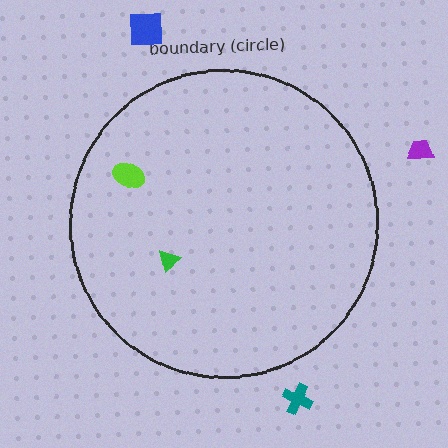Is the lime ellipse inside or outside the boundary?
Inside.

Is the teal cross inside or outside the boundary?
Outside.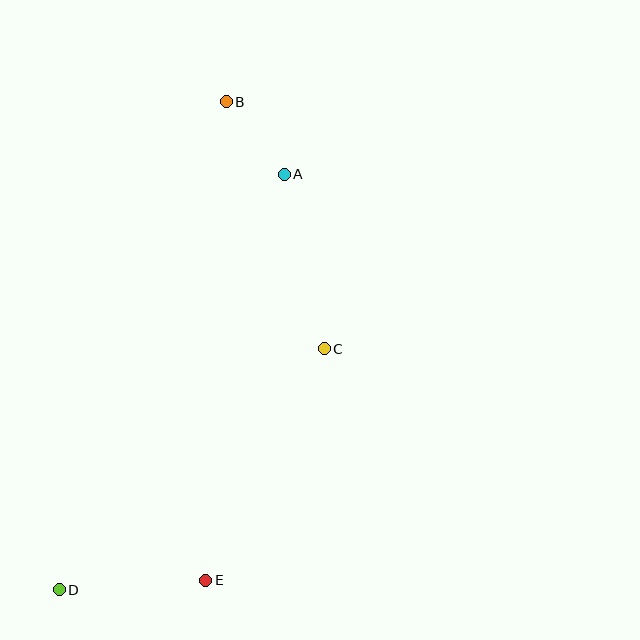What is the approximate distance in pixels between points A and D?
The distance between A and D is approximately 472 pixels.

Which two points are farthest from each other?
Points B and D are farthest from each other.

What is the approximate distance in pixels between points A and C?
The distance between A and C is approximately 179 pixels.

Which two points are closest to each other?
Points A and B are closest to each other.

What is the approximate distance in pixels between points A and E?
The distance between A and E is approximately 414 pixels.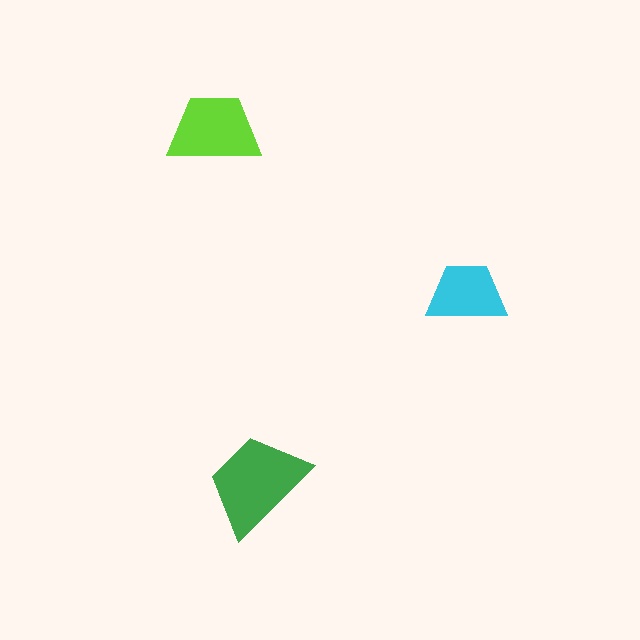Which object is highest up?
The lime trapezoid is topmost.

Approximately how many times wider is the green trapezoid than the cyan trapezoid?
About 1.5 times wider.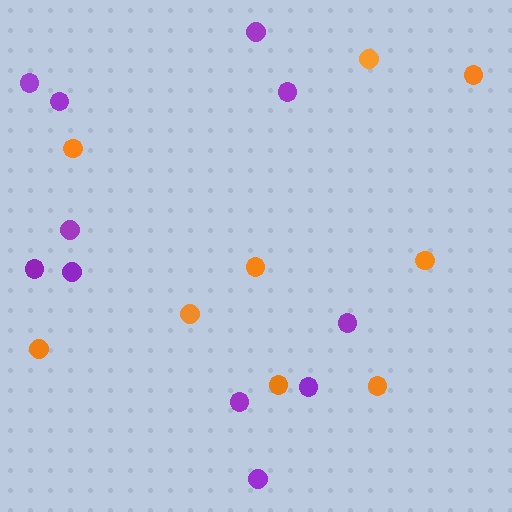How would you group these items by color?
There are 2 groups: one group of orange circles (9) and one group of purple circles (11).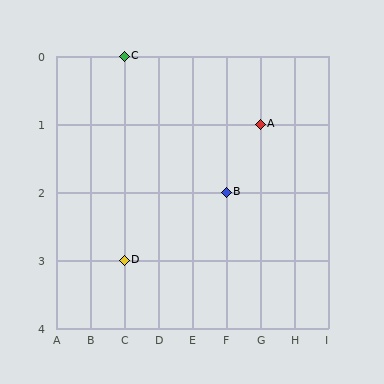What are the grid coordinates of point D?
Point D is at grid coordinates (C, 3).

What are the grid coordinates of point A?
Point A is at grid coordinates (G, 1).